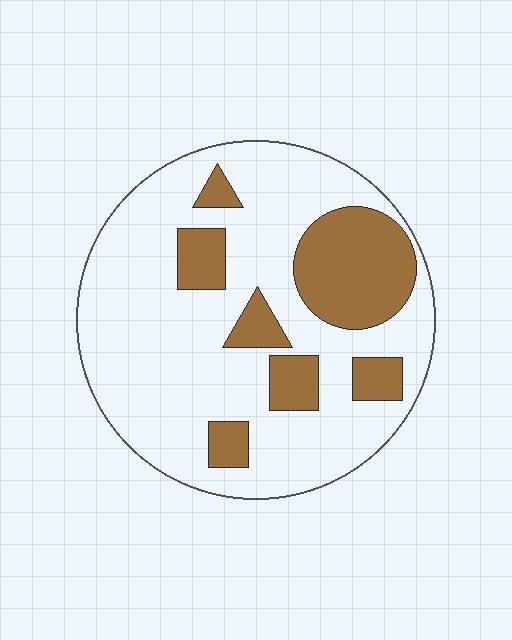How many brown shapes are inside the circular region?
7.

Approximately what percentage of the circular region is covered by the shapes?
Approximately 25%.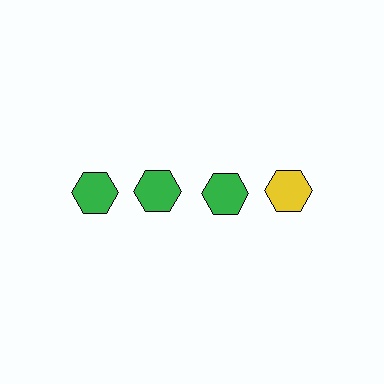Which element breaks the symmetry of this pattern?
The yellow hexagon in the top row, second from right column breaks the symmetry. All other shapes are green hexagons.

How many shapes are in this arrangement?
There are 4 shapes arranged in a grid pattern.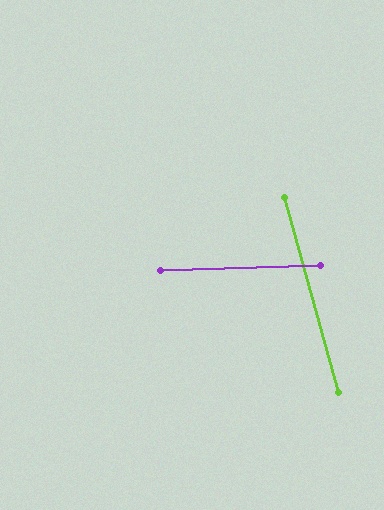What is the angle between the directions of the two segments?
Approximately 76 degrees.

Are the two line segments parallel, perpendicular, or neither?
Neither parallel nor perpendicular — they differ by about 76°.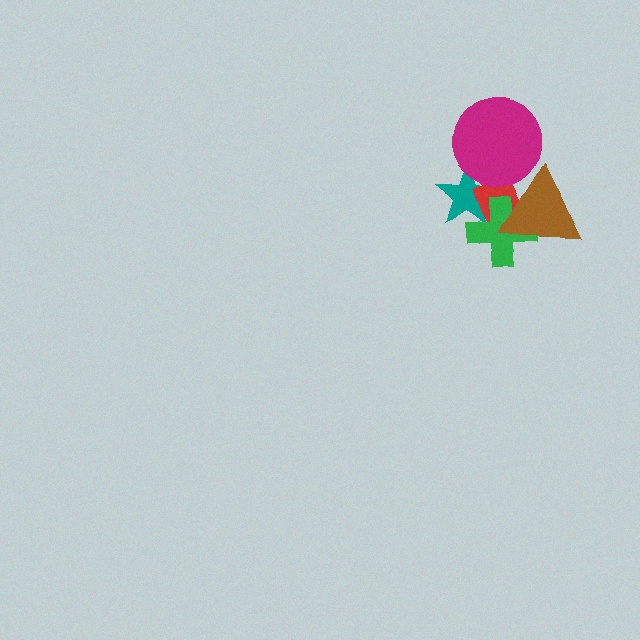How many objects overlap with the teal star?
3 objects overlap with the teal star.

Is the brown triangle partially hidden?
Yes, it is partially covered by another shape.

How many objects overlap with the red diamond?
4 objects overlap with the red diamond.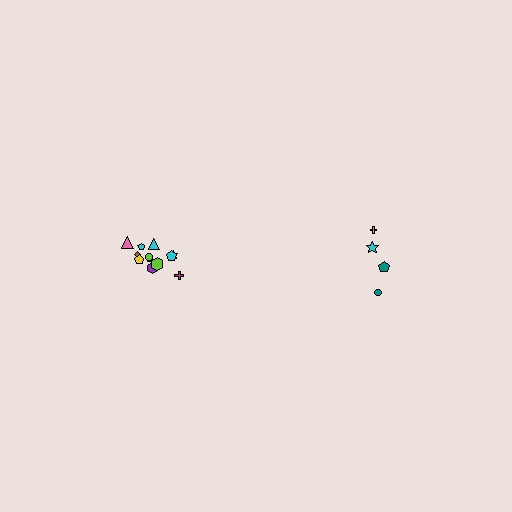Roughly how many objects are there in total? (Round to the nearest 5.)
Roughly 15 objects in total.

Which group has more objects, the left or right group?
The left group.